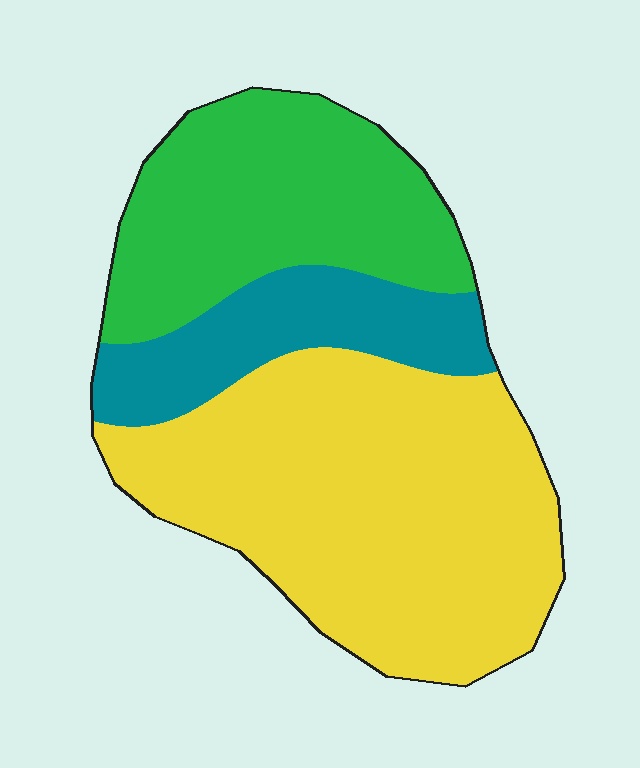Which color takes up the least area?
Teal, at roughly 15%.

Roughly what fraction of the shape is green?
Green takes up about one third (1/3) of the shape.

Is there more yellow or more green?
Yellow.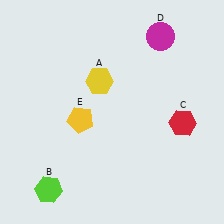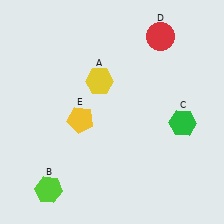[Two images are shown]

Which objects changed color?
C changed from red to green. D changed from magenta to red.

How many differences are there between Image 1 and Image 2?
There are 2 differences between the two images.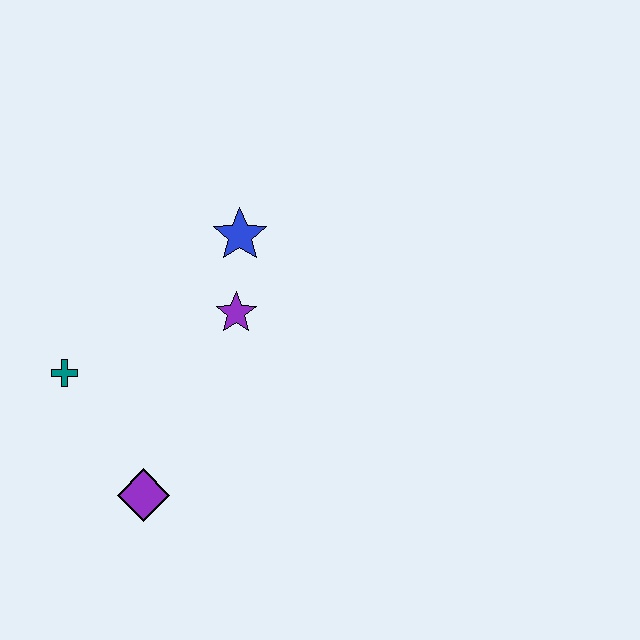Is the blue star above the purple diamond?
Yes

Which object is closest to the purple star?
The blue star is closest to the purple star.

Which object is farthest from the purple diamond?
The blue star is farthest from the purple diamond.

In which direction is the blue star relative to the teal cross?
The blue star is to the right of the teal cross.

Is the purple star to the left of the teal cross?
No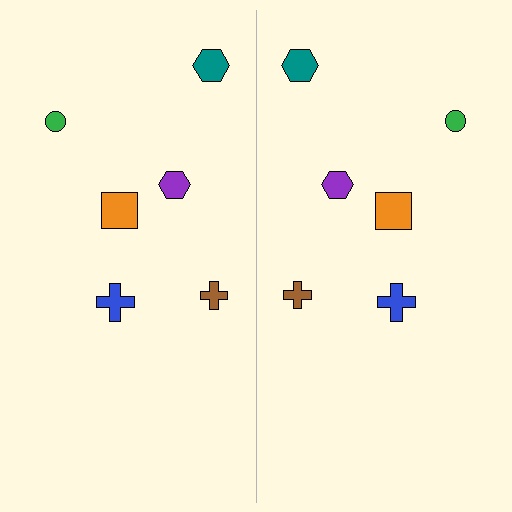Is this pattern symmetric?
Yes, this pattern has bilateral (reflection) symmetry.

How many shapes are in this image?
There are 12 shapes in this image.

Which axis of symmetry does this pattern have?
The pattern has a vertical axis of symmetry running through the center of the image.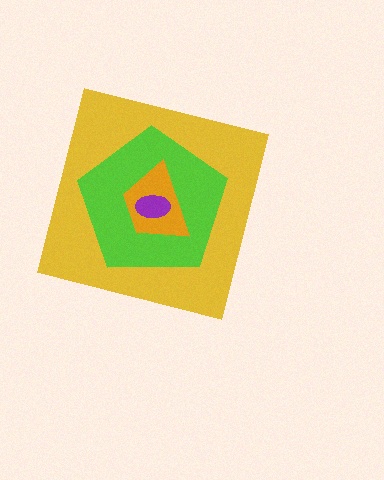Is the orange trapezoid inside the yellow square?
Yes.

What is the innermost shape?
The purple ellipse.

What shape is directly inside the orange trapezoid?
The purple ellipse.